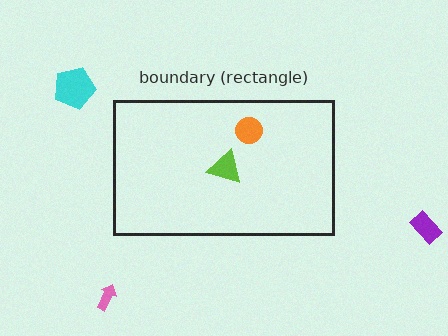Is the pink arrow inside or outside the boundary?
Outside.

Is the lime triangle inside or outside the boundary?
Inside.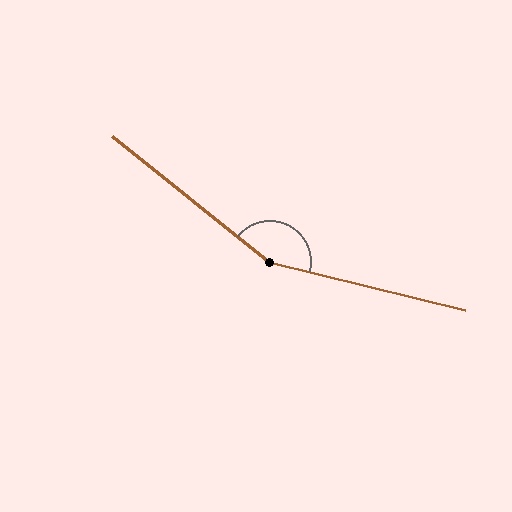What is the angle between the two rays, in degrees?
Approximately 155 degrees.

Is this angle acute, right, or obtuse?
It is obtuse.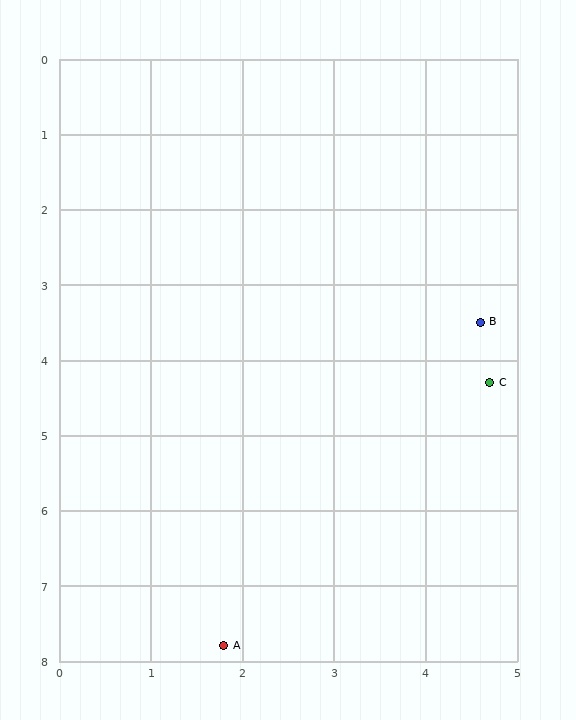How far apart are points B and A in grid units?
Points B and A are about 5.1 grid units apart.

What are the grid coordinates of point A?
Point A is at approximately (1.8, 7.8).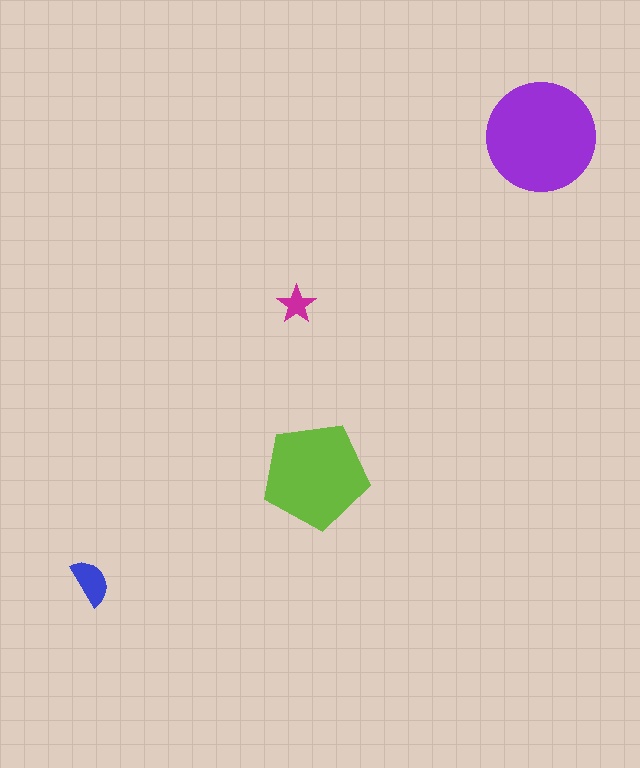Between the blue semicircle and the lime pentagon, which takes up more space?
The lime pentagon.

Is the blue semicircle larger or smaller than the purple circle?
Smaller.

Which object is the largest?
The purple circle.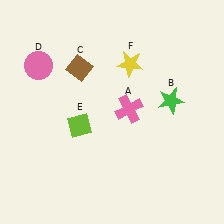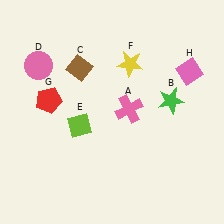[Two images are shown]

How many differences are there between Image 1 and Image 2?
There are 2 differences between the two images.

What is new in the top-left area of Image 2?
A red pentagon (G) was added in the top-left area of Image 2.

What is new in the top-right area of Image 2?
A pink diamond (H) was added in the top-right area of Image 2.